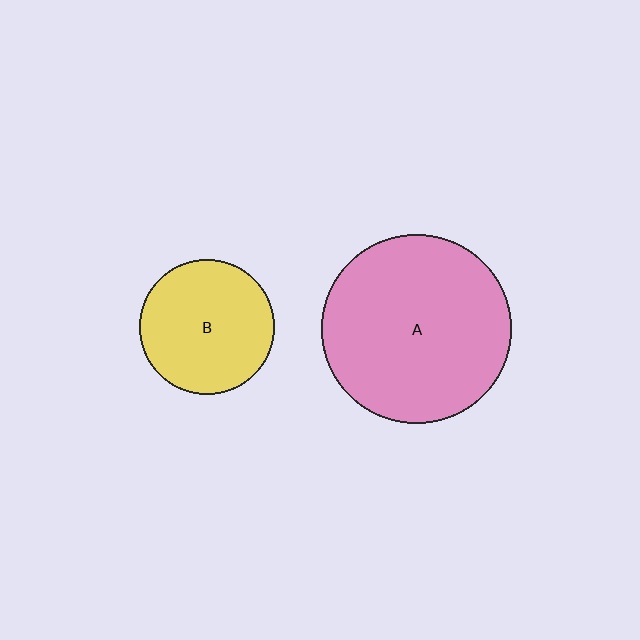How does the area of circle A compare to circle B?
Approximately 2.0 times.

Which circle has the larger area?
Circle A (pink).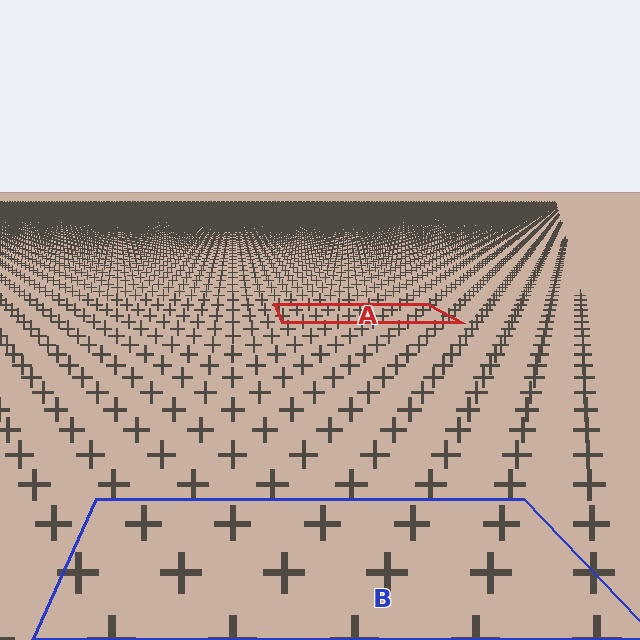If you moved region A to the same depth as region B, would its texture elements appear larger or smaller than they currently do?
They would appear larger. At a closer depth, the same texture elements are projected at a bigger on-screen size.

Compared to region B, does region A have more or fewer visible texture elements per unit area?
Region A has more texture elements per unit area — they are packed more densely because it is farther away.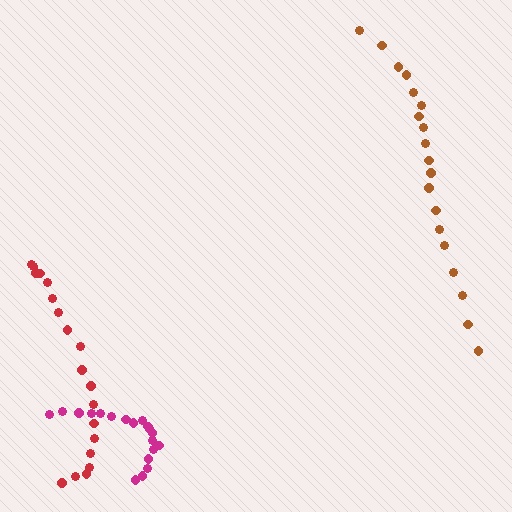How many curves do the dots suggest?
There are 3 distinct paths.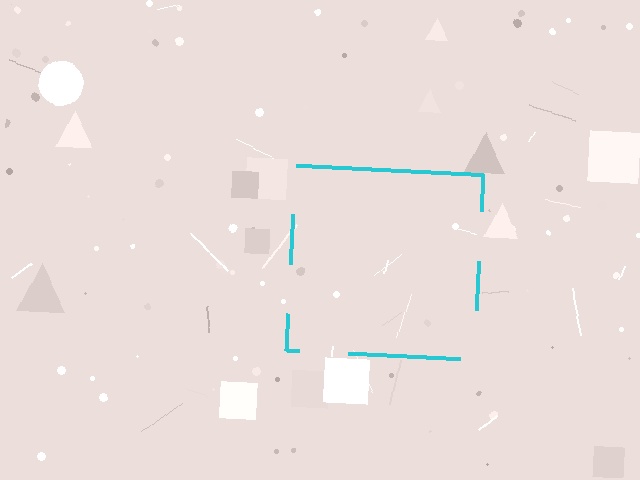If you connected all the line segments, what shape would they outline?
They would outline a square.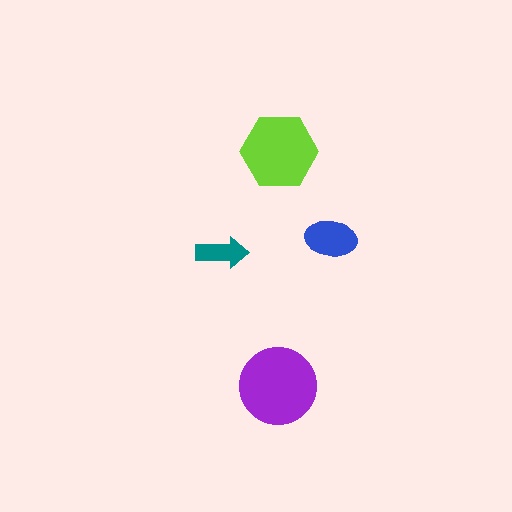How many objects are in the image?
There are 4 objects in the image.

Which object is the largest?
The purple circle.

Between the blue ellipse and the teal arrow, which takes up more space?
The blue ellipse.